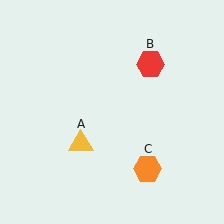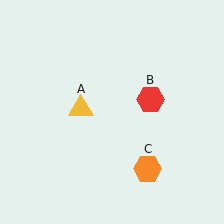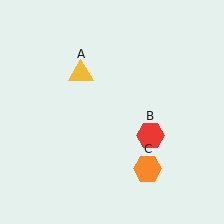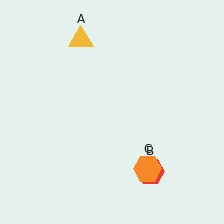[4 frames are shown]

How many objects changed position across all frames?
2 objects changed position: yellow triangle (object A), red hexagon (object B).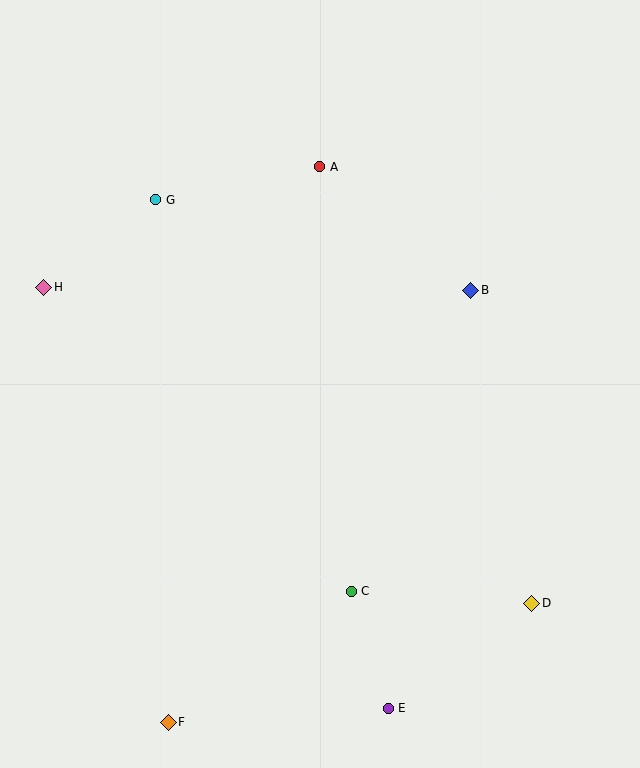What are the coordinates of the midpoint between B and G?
The midpoint between B and G is at (313, 245).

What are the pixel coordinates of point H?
Point H is at (44, 287).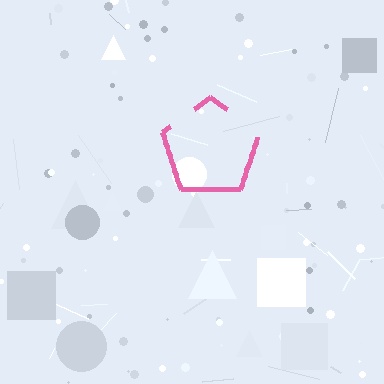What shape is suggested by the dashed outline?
The dashed outline suggests a pentagon.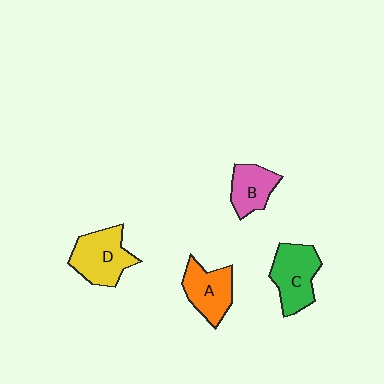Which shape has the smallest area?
Shape B (pink).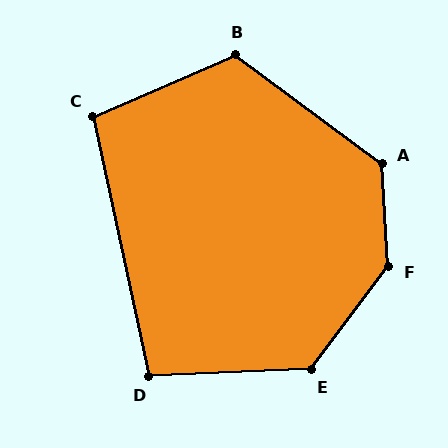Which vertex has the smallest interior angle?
D, at approximately 100 degrees.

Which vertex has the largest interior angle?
F, at approximately 140 degrees.